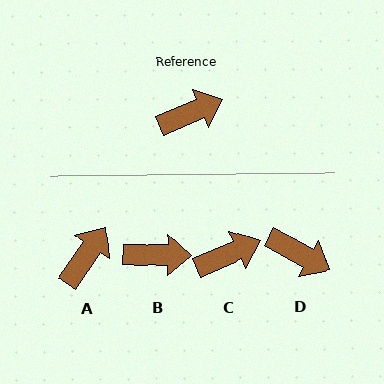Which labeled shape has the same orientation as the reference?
C.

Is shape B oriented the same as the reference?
No, it is off by about 24 degrees.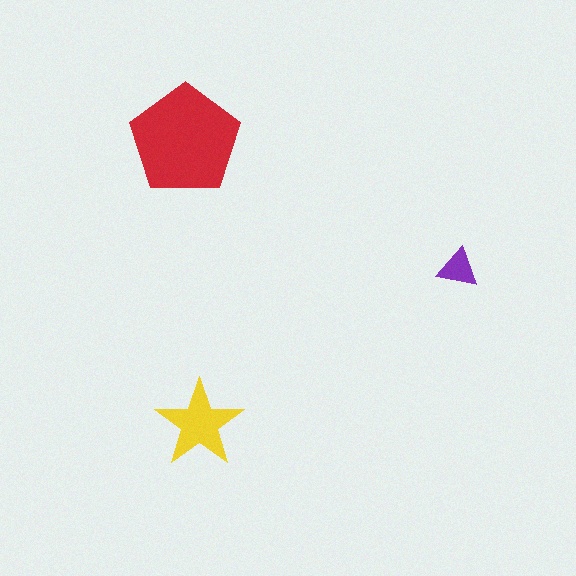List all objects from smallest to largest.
The purple triangle, the yellow star, the red pentagon.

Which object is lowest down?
The yellow star is bottommost.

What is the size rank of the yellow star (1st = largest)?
2nd.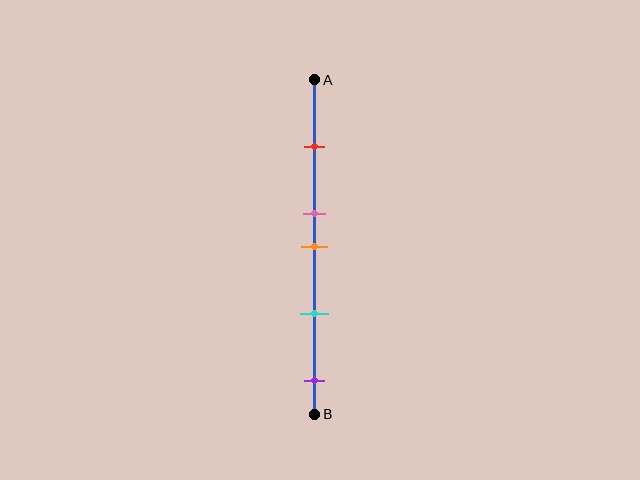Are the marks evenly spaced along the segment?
No, the marks are not evenly spaced.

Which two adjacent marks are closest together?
The pink and orange marks are the closest adjacent pair.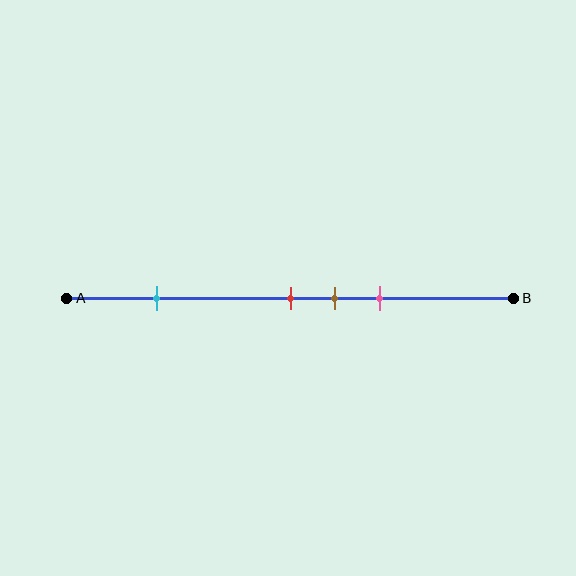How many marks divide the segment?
There are 4 marks dividing the segment.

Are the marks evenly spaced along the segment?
No, the marks are not evenly spaced.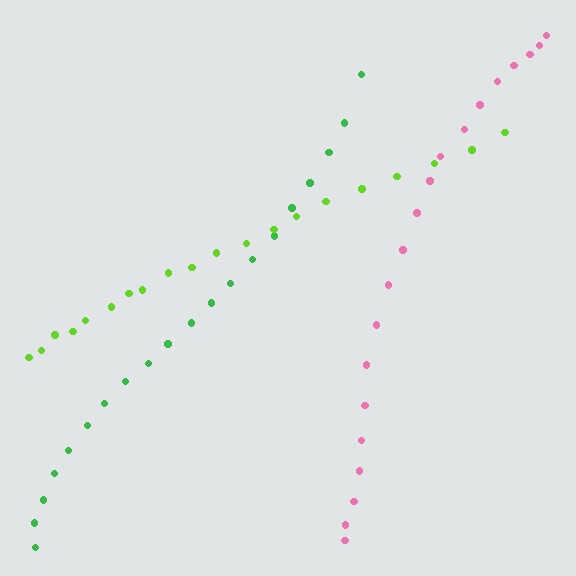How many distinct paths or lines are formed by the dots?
There are 3 distinct paths.